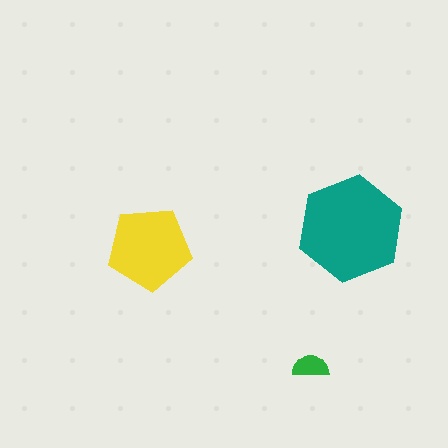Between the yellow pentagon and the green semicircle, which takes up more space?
The yellow pentagon.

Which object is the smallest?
The green semicircle.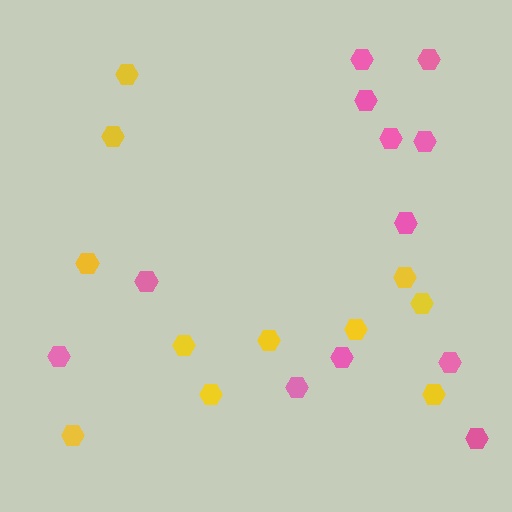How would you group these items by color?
There are 2 groups: one group of pink hexagons (12) and one group of yellow hexagons (11).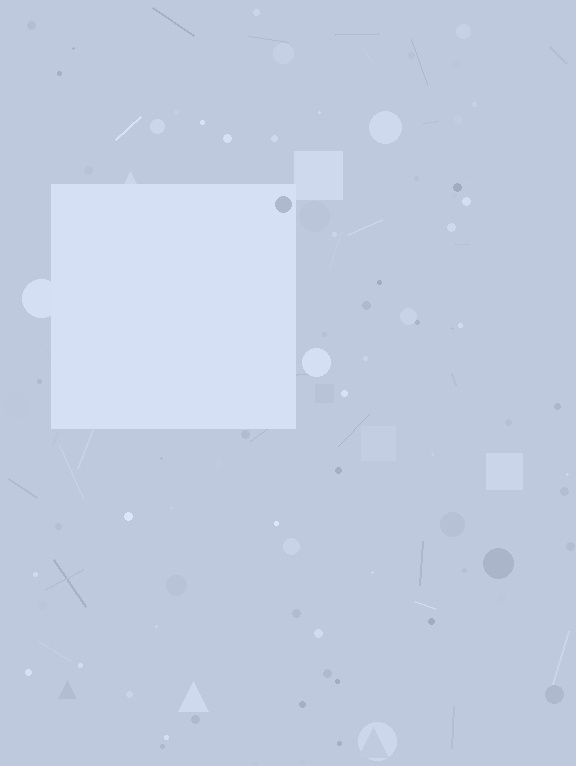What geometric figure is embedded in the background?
A square is embedded in the background.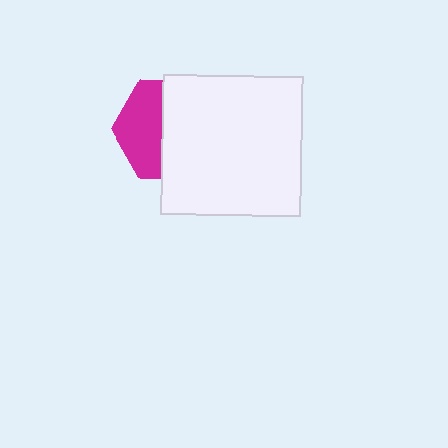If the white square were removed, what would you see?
You would see the complete magenta hexagon.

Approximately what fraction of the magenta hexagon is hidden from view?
Roughly 57% of the magenta hexagon is hidden behind the white square.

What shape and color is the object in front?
The object in front is a white square.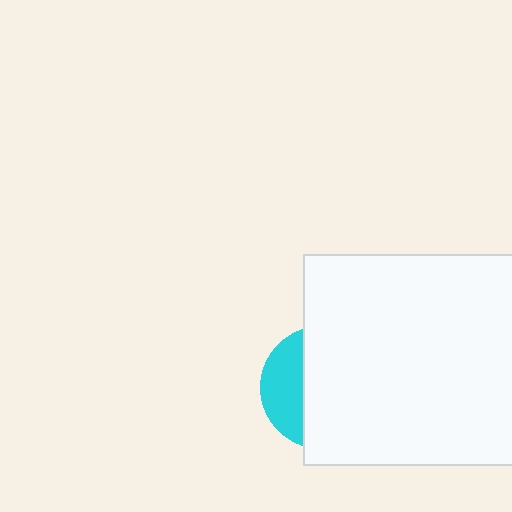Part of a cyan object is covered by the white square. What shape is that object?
It is a circle.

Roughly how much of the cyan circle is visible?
A small part of it is visible (roughly 31%).